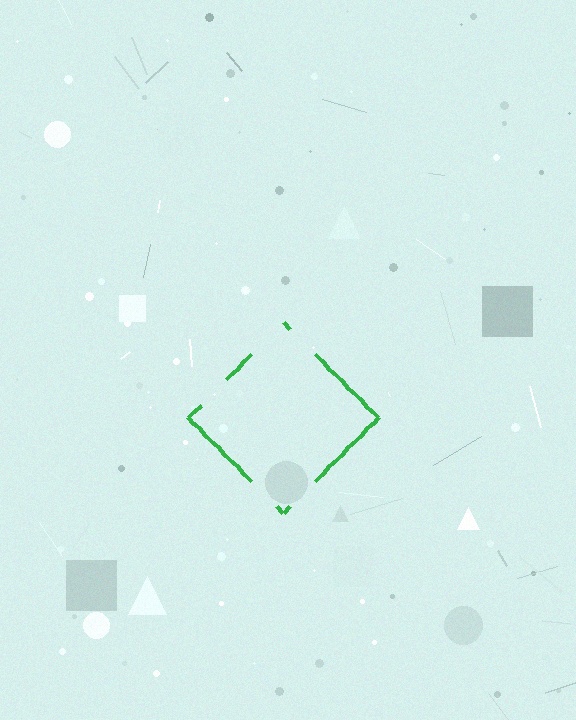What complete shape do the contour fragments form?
The contour fragments form a diamond.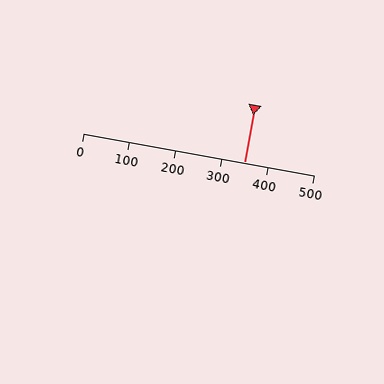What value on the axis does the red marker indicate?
The marker indicates approximately 350.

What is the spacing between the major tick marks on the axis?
The major ticks are spaced 100 apart.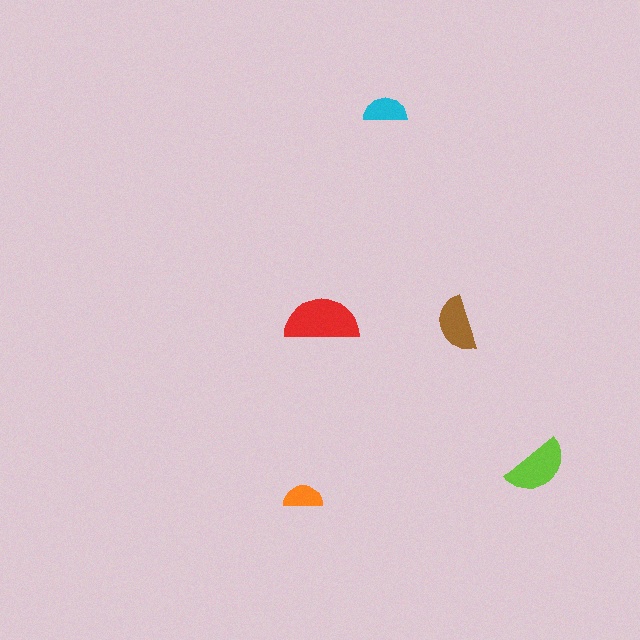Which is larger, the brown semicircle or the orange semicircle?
The brown one.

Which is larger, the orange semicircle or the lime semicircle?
The lime one.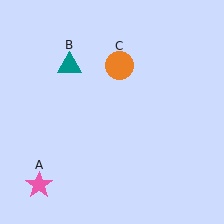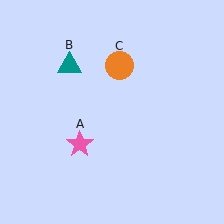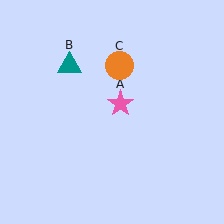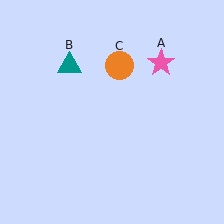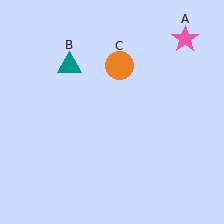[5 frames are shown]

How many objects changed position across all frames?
1 object changed position: pink star (object A).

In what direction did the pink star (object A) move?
The pink star (object A) moved up and to the right.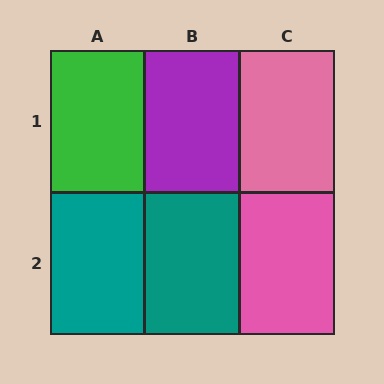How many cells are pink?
2 cells are pink.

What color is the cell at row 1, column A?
Green.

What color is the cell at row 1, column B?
Purple.